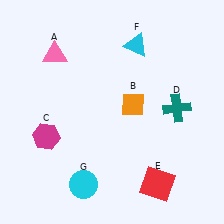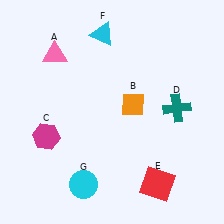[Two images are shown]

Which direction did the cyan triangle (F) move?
The cyan triangle (F) moved left.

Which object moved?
The cyan triangle (F) moved left.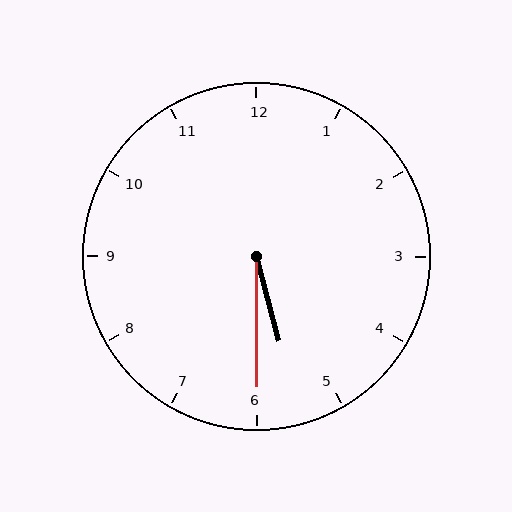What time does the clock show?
5:30.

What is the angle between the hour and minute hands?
Approximately 15 degrees.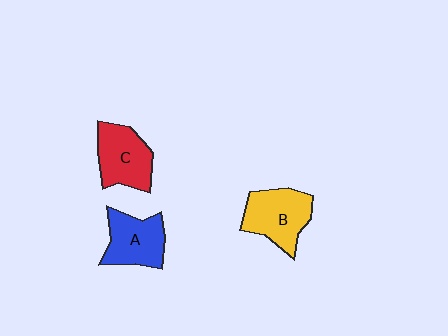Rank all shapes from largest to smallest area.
From largest to smallest: B (yellow), C (red), A (blue).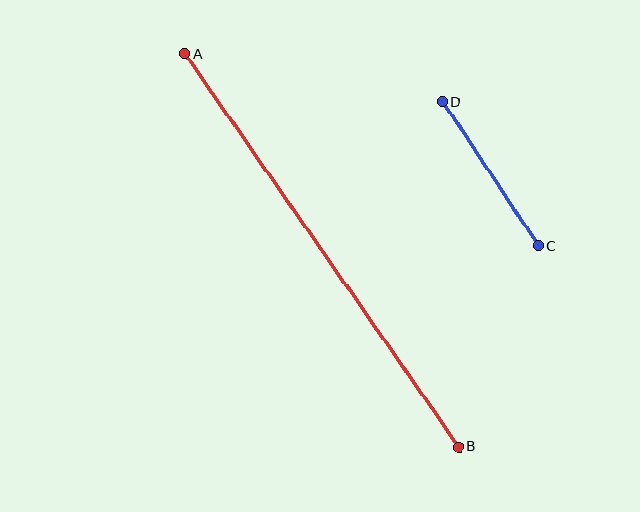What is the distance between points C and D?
The distance is approximately 173 pixels.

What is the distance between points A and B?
The distance is approximately 479 pixels.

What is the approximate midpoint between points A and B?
The midpoint is at approximately (322, 250) pixels.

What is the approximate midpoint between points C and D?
The midpoint is at approximately (490, 174) pixels.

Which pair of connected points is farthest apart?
Points A and B are farthest apart.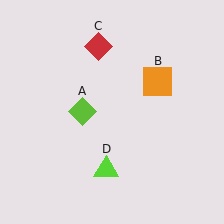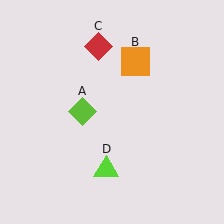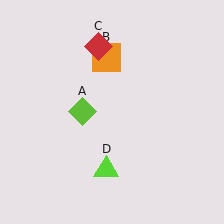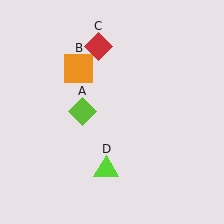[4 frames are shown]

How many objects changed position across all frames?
1 object changed position: orange square (object B).